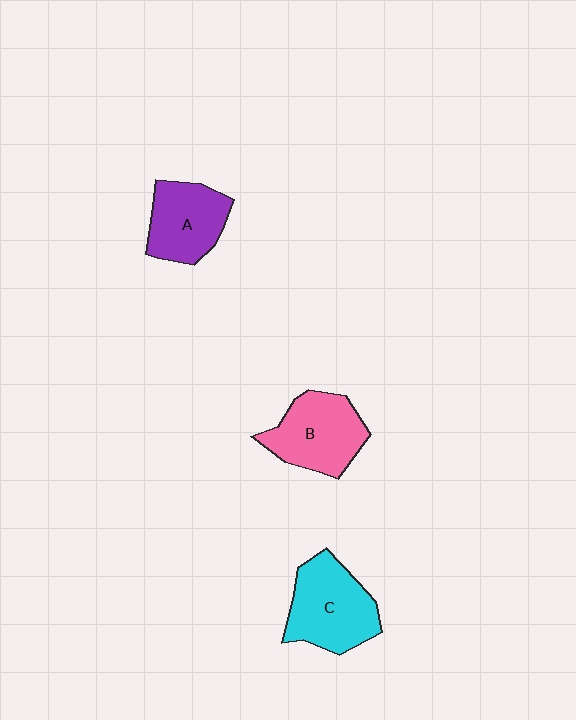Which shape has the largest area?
Shape C (cyan).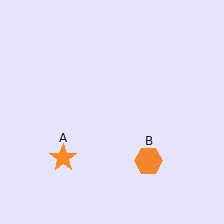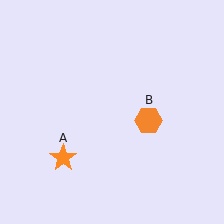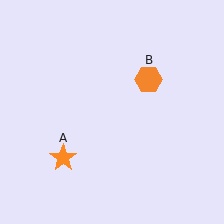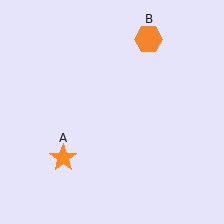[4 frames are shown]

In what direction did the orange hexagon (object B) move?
The orange hexagon (object B) moved up.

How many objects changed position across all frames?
1 object changed position: orange hexagon (object B).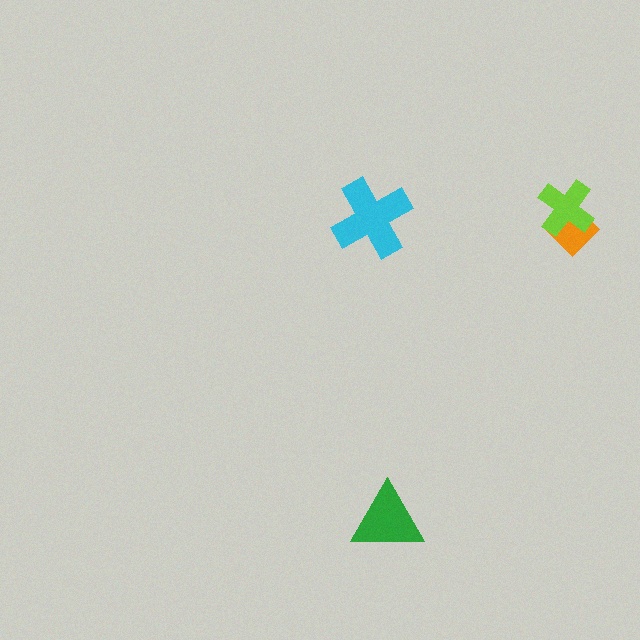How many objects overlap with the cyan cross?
0 objects overlap with the cyan cross.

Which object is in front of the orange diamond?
The lime cross is in front of the orange diamond.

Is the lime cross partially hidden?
No, no other shape covers it.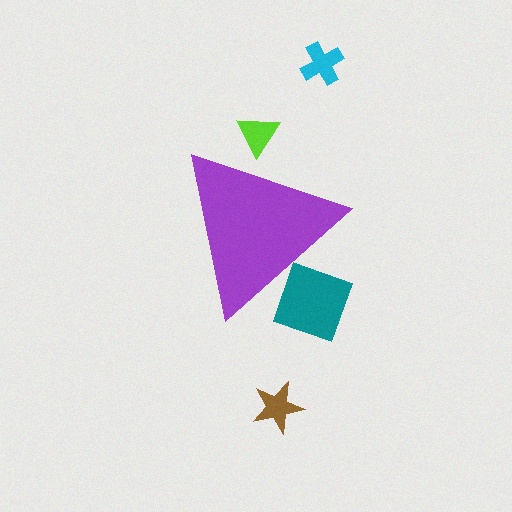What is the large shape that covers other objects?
A purple triangle.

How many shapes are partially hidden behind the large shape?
2 shapes are partially hidden.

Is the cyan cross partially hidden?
No, the cyan cross is fully visible.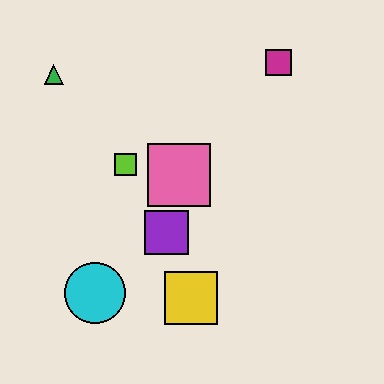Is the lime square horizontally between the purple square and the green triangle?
Yes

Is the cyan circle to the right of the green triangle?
Yes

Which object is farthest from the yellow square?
The green triangle is farthest from the yellow square.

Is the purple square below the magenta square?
Yes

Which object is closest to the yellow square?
The purple square is closest to the yellow square.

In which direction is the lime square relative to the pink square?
The lime square is to the left of the pink square.